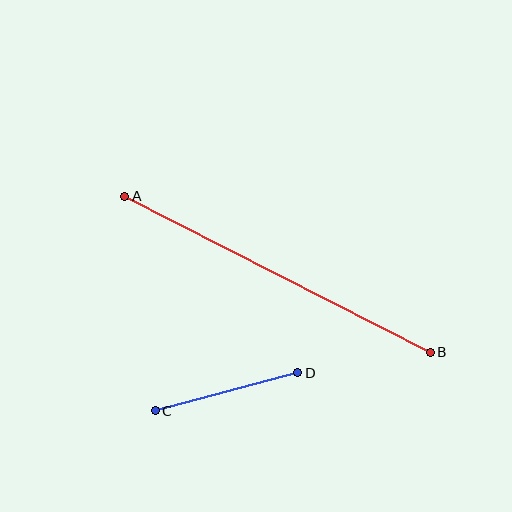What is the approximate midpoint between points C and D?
The midpoint is at approximately (227, 392) pixels.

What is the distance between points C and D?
The distance is approximately 148 pixels.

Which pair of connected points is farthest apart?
Points A and B are farthest apart.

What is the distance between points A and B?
The distance is approximately 343 pixels.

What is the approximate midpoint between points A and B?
The midpoint is at approximately (277, 274) pixels.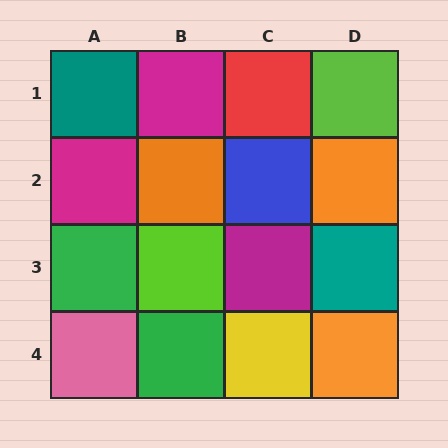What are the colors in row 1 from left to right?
Teal, magenta, red, lime.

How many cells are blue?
1 cell is blue.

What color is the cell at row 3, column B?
Lime.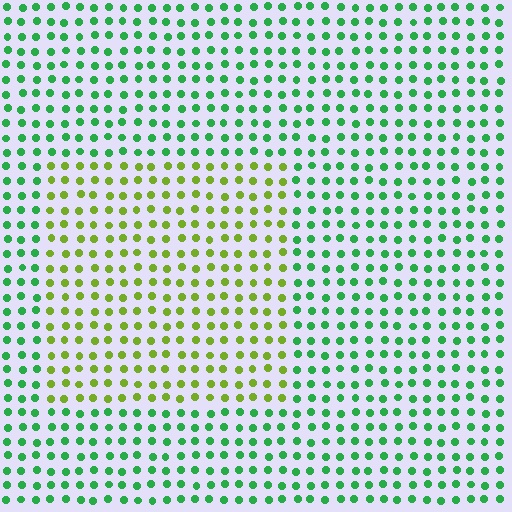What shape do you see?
I see a rectangle.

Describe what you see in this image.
The image is filled with small green elements in a uniform arrangement. A rectangle-shaped region is visible where the elements are tinted to a slightly different hue, forming a subtle color boundary.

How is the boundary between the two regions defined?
The boundary is defined purely by a slight shift in hue (about 49 degrees). Spacing, size, and orientation are identical on both sides.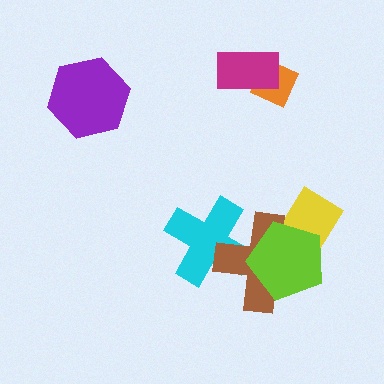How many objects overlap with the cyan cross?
1 object overlaps with the cyan cross.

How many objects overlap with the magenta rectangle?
1 object overlaps with the magenta rectangle.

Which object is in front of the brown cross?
The lime pentagon is in front of the brown cross.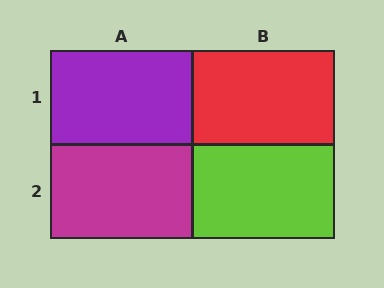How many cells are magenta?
1 cell is magenta.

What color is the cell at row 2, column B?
Lime.